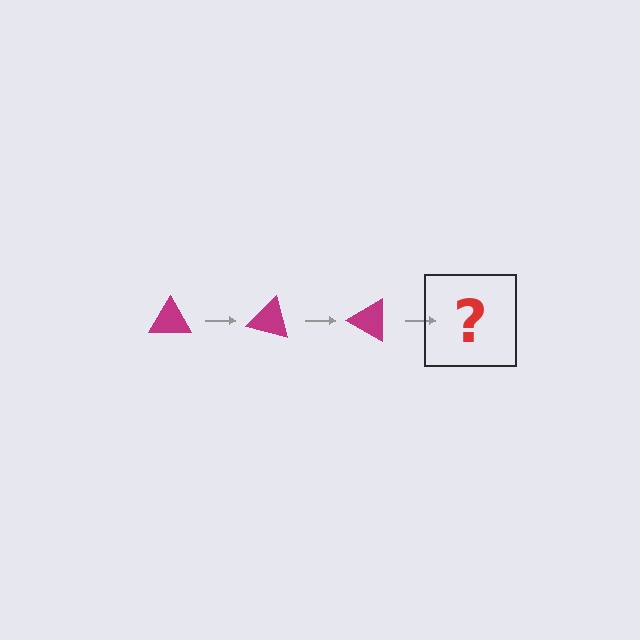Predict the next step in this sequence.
The next step is a magenta triangle rotated 45 degrees.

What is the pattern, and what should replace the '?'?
The pattern is that the triangle rotates 15 degrees each step. The '?' should be a magenta triangle rotated 45 degrees.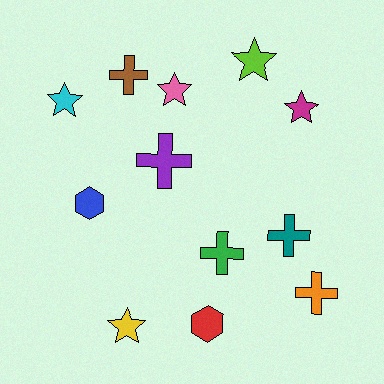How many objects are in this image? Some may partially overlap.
There are 12 objects.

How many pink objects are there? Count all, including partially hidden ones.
There is 1 pink object.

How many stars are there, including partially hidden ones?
There are 5 stars.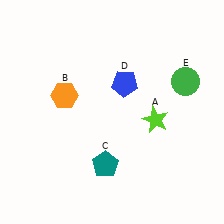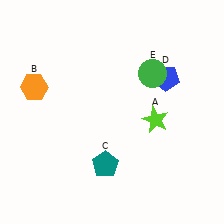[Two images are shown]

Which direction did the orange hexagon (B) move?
The orange hexagon (B) moved left.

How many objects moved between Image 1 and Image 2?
3 objects moved between the two images.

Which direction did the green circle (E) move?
The green circle (E) moved left.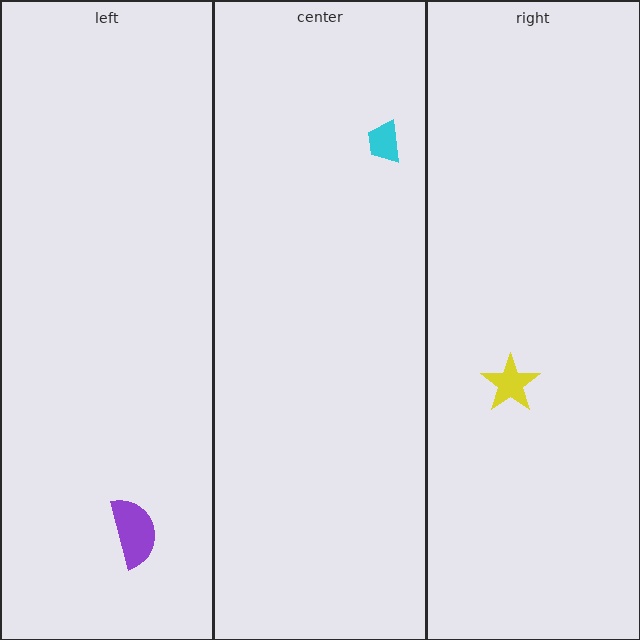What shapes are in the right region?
The yellow star.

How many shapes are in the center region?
1.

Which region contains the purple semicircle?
The left region.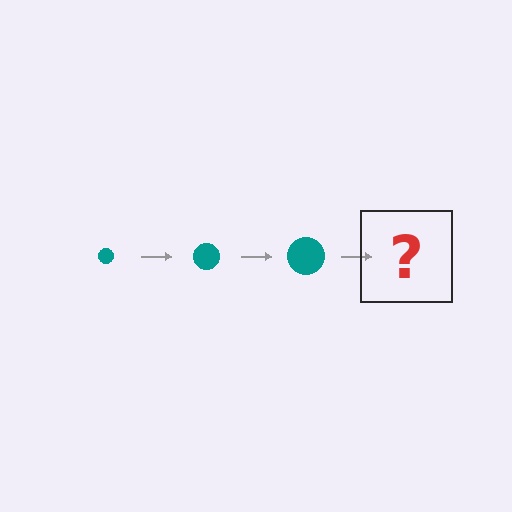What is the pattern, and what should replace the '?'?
The pattern is that the circle gets progressively larger each step. The '?' should be a teal circle, larger than the previous one.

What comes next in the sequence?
The next element should be a teal circle, larger than the previous one.